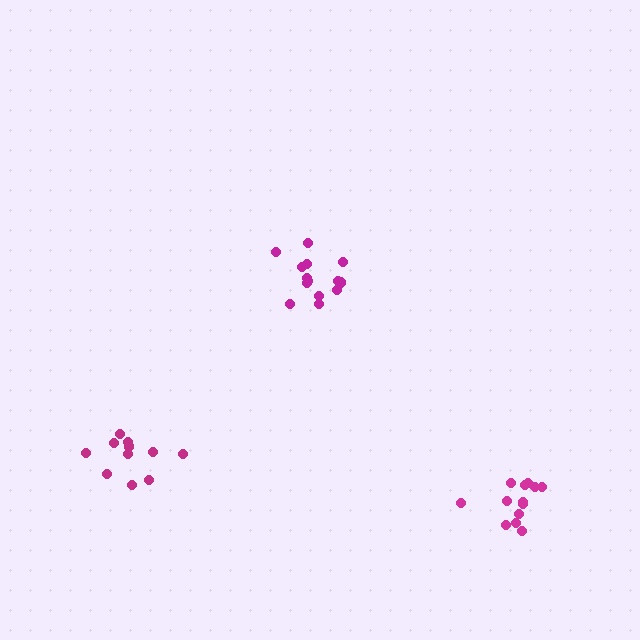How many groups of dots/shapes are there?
There are 3 groups.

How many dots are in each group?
Group 1: 14 dots, Group 2: 13 dots, Group 3: 11 dots (38 total).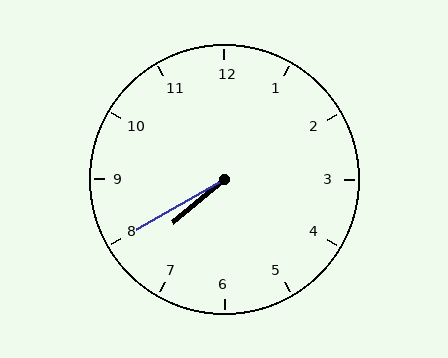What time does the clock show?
7:40.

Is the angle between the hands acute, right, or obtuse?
It is acute.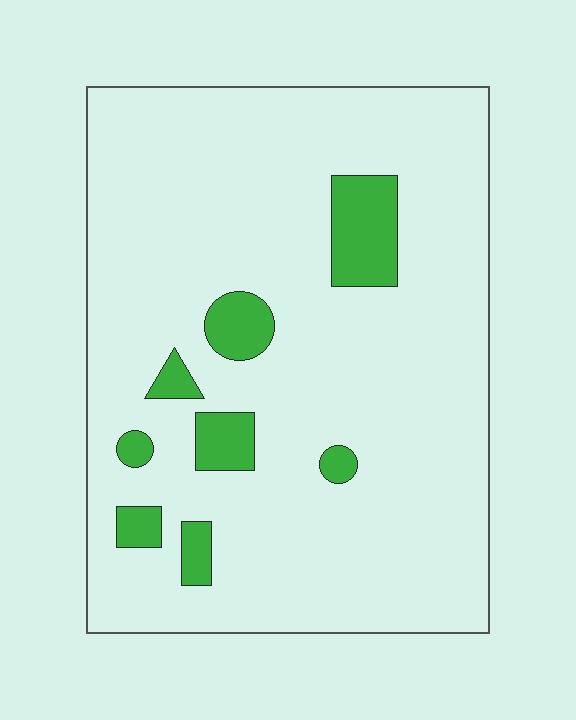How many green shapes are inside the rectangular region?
8.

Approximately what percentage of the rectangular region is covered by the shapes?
Approximately 10%.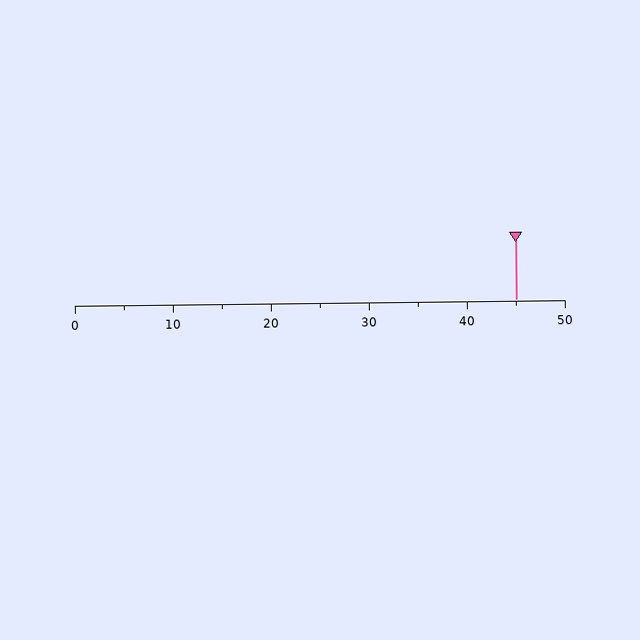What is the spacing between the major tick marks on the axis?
The major ticks are spaced 10 apart.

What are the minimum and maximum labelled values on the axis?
The axis runs from 0 to 50.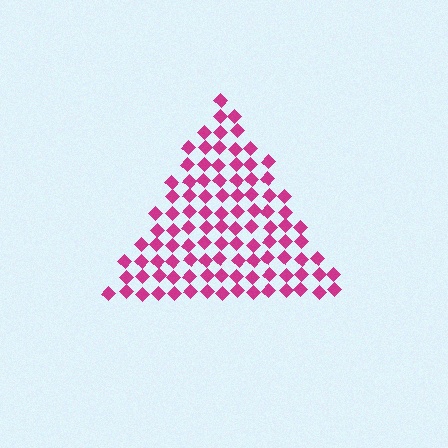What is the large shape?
The large shape is a triangle.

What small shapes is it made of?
It is made of small diamonds.